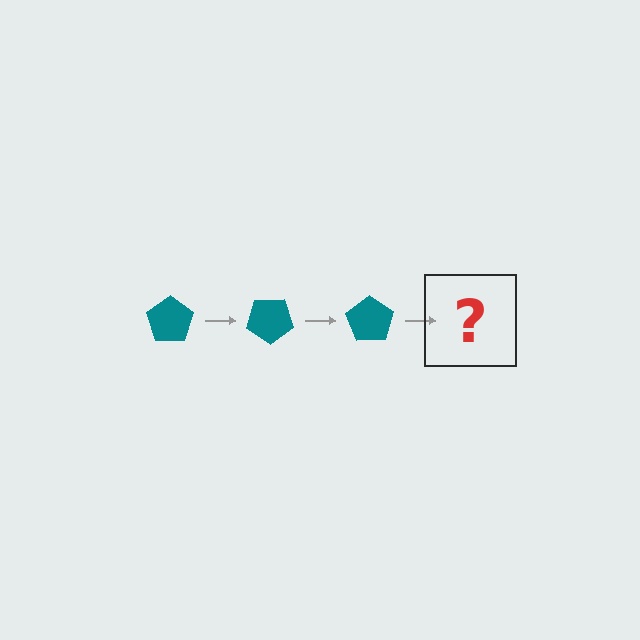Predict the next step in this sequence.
The next step is a teal pentagon rotated 105 degrees.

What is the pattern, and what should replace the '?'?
The pattern is that the pentagon rotates 35 degrees each step. The '?' should be a teal pentagon rotated 105 degrees.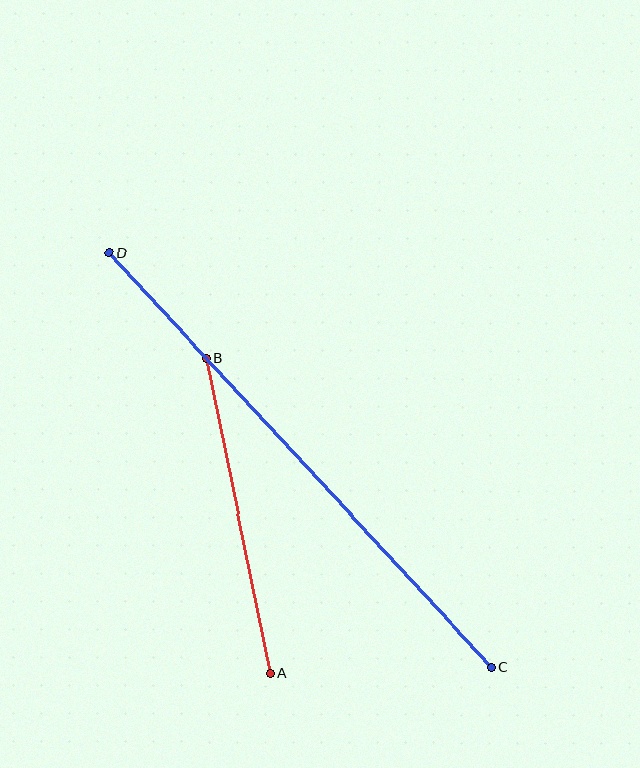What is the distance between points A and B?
The distance is approximately 322 pixels.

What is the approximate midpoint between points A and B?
The midpoint is at approximately (238, 515) pixels.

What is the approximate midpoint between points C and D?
The midpoint is at approximately (300, 460) pixels.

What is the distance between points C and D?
The distance is approximately 564 pixels.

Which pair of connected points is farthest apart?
Points C and D are farthest apart.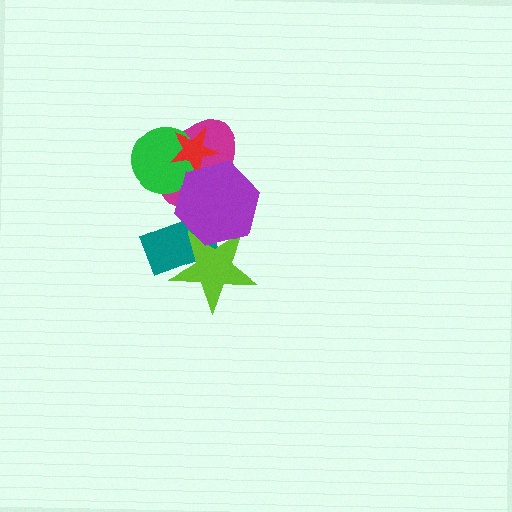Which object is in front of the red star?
The purple hexagon is in front of the red star.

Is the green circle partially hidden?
Yes, it is partially covered by another shape.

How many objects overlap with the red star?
3 objects overlap with the red star.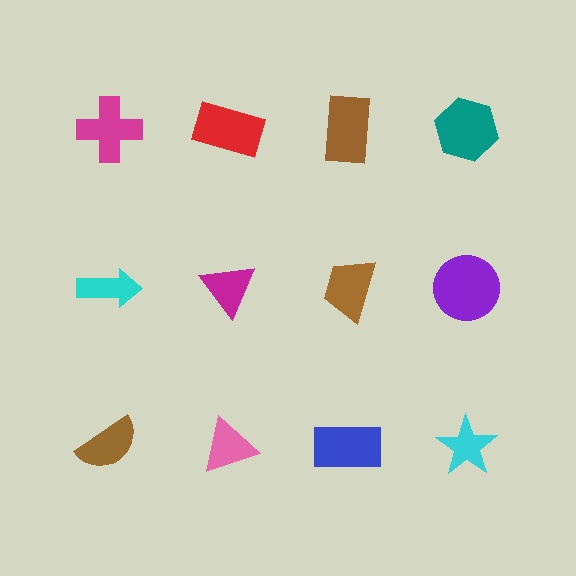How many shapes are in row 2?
4 shapes.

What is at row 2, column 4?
A purple circle.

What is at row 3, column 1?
A brown semicircle.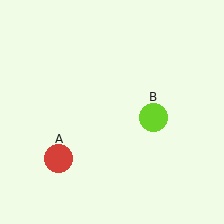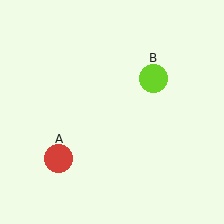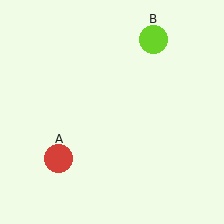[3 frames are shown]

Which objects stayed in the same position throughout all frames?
Red circle (object A) remained stationary.